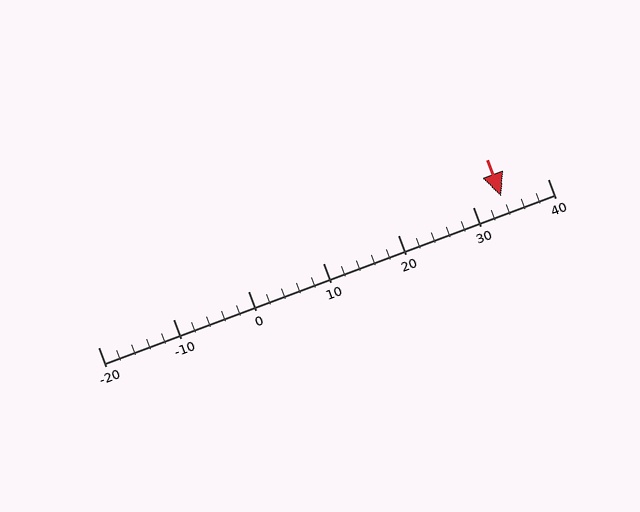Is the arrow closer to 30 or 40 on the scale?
The arrow is closer to 30.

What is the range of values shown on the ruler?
The ruler shows values from -20 to 40.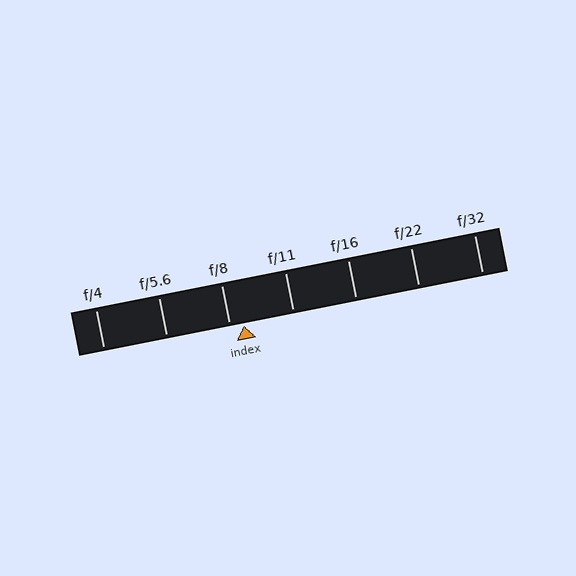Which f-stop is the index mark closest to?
The index mark is closest to f/8.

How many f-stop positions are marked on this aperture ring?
There are 7 f-stop positions marked.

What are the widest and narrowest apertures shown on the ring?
The widest aperture shown is f/4 and the narrowest is f/32.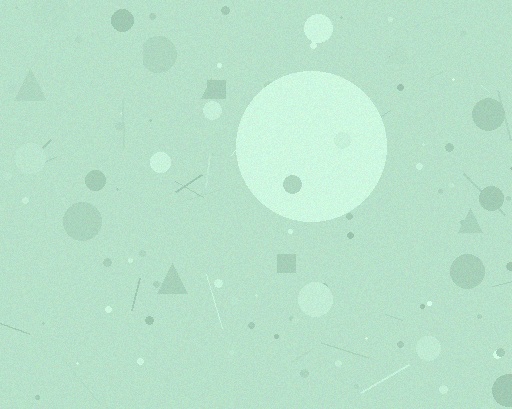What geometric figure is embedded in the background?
A circle is embedded in the background.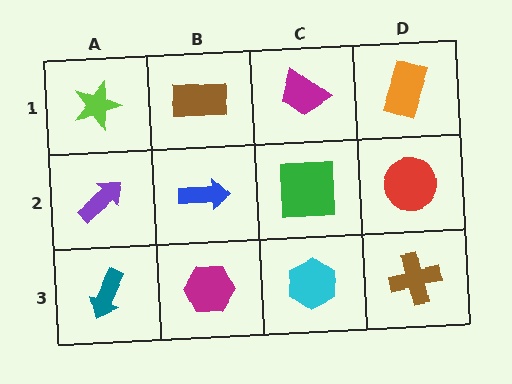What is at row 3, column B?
A magenta hexagon.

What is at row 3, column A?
A teal arrow.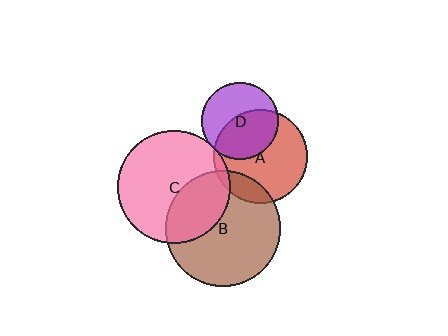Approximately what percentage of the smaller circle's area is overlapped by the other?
Approximately 15%.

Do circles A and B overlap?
Yes.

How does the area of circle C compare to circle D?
Approximately 2.2 times.